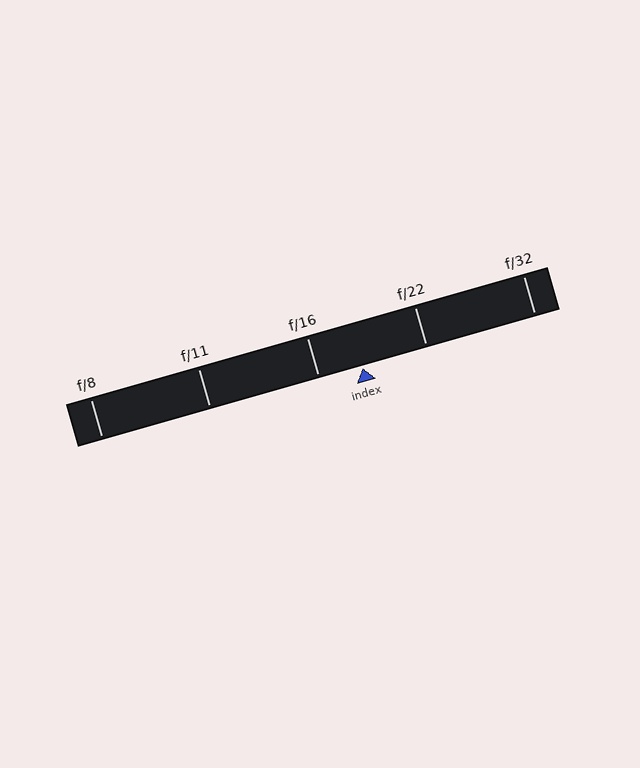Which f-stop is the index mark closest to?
The index mark is closest to f/16.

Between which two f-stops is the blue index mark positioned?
The index mark is between f/16 and f/22.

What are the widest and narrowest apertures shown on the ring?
The widest aperture shown is f/8 and the narrowest is f/32.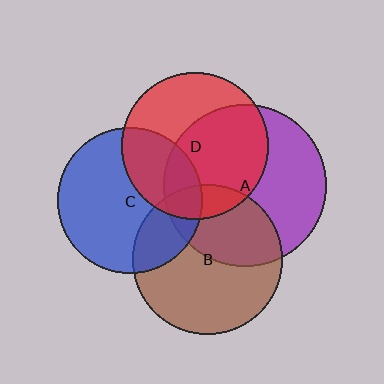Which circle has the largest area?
Circle A (purple).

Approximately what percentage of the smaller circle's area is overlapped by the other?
Approximately 25%.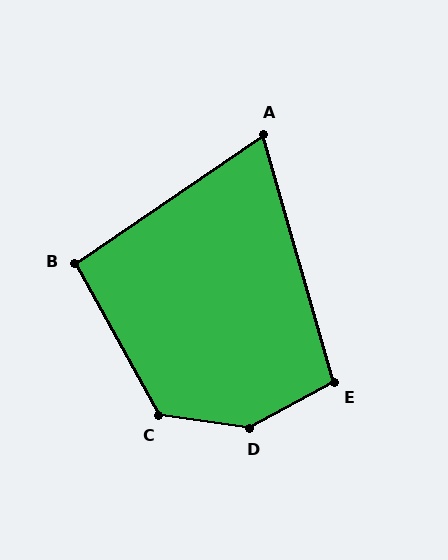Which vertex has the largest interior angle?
D, at approximately 144 degrees.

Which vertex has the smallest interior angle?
A, at approximately 72 degrees.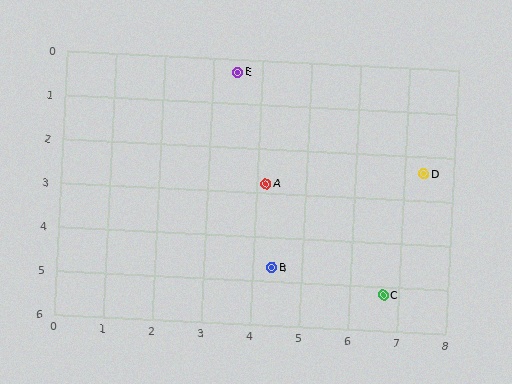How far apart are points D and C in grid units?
Points D and C are about 2.9 grid units apart.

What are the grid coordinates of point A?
Point A is at approximately (4.2, 2.8).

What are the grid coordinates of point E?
Point E is at approximately (3.5, 0.3).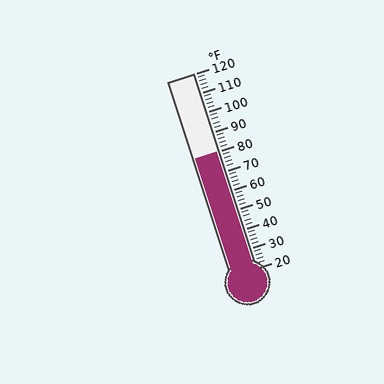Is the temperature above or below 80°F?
The temperature is at 80°F.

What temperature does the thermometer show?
The thermometer shows approximately 80°F.